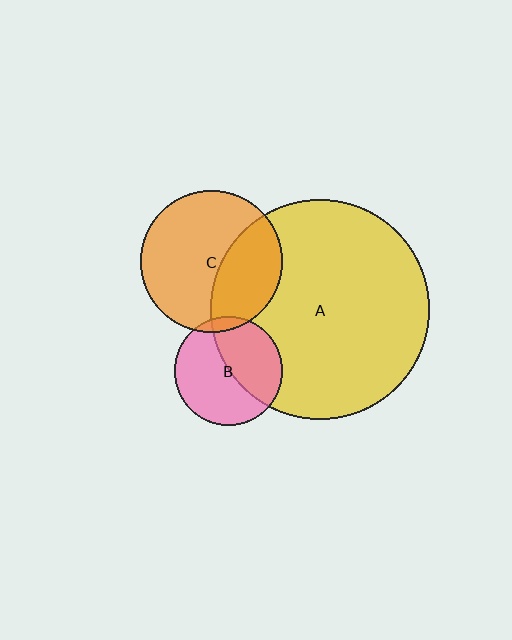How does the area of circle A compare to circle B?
Approximately 4.1 times.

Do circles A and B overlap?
Yes.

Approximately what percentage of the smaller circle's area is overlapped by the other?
Approximately 45%.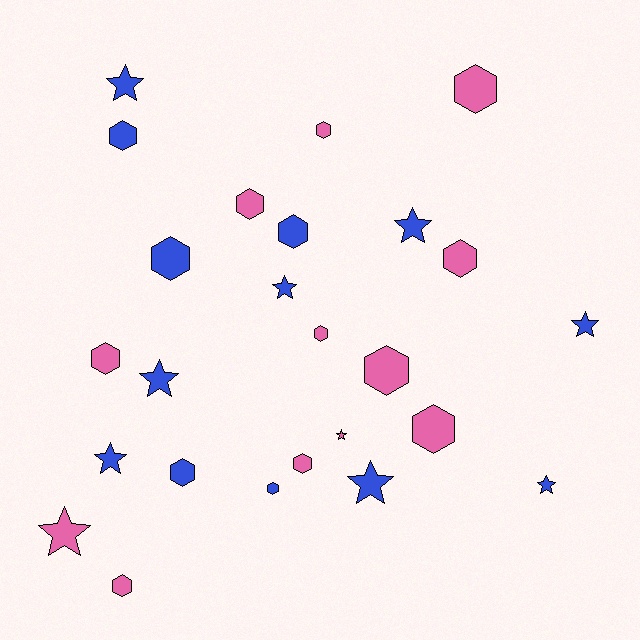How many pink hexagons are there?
There are 10 pink hexagons.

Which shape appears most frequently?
Hexagon, with 15 objects.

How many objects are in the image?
There are 25 objects.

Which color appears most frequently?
Blue, with 13 objects.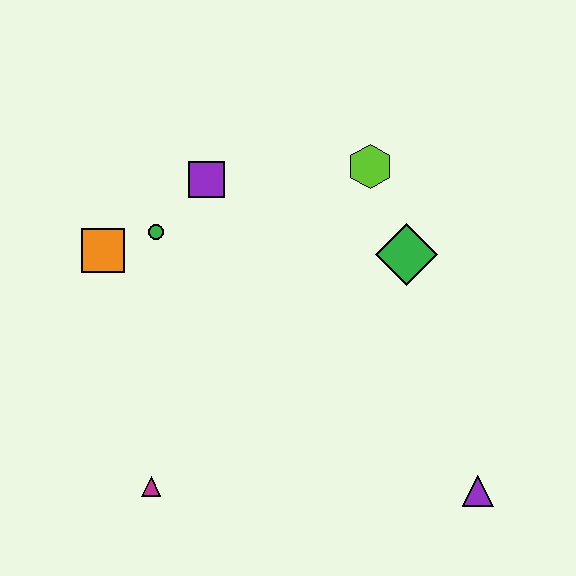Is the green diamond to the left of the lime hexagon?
No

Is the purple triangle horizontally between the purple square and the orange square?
No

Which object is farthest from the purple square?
The purple triangle is farthest from the purple square.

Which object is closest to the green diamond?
The lime hexagon is closest to the green diamond.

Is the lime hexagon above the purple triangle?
Yes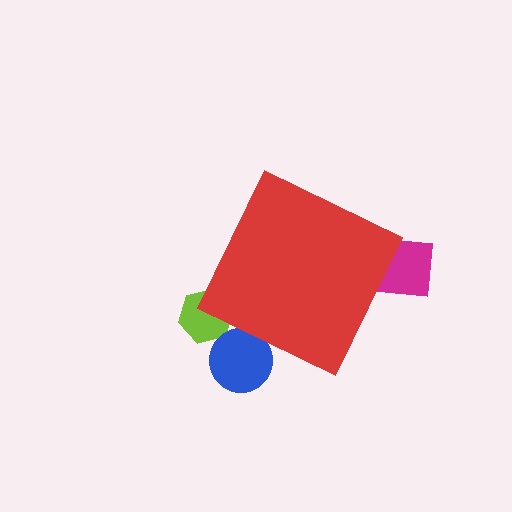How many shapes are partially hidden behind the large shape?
3 shapes are partially hidden.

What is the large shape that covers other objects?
A red diamond.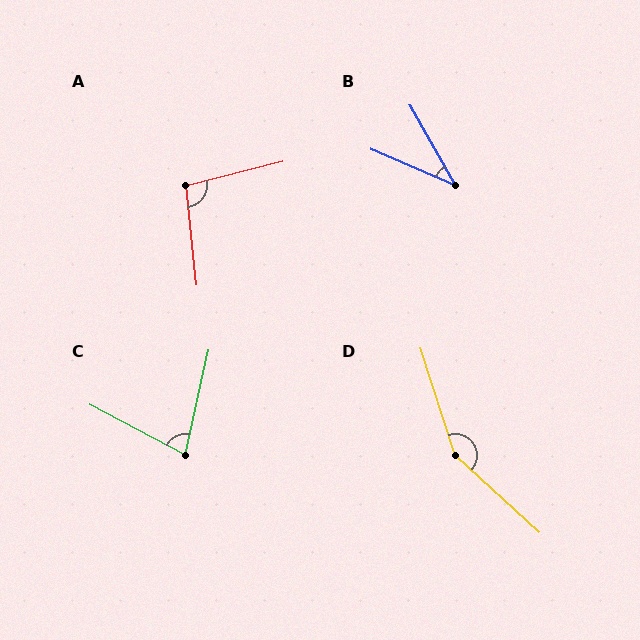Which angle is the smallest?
B, at approximately 37 degrees.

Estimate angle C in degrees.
Approximately 75 degrees.